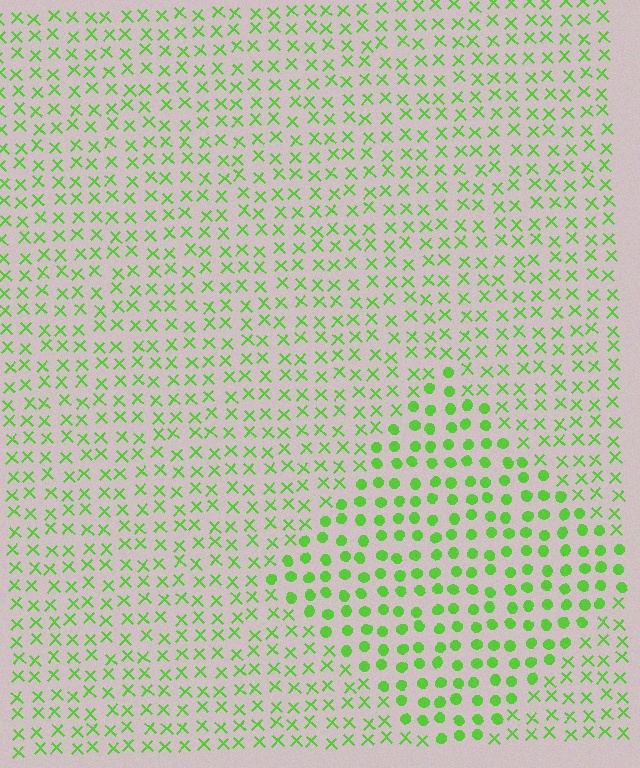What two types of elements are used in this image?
The image uses circles inside the diamond region and X marks outside it.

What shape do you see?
I see a diamond.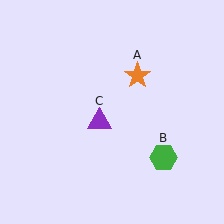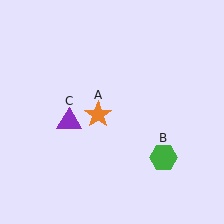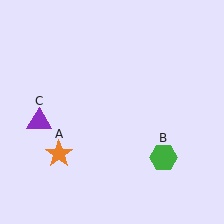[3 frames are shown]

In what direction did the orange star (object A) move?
The orange star (object A) moved down and to the left.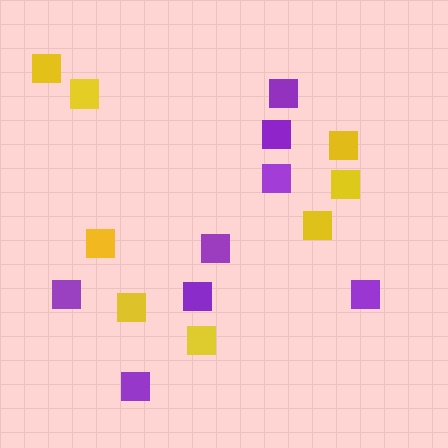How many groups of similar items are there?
There are 2 groups: one group of yellow squares (8) and one group of purple squares (8).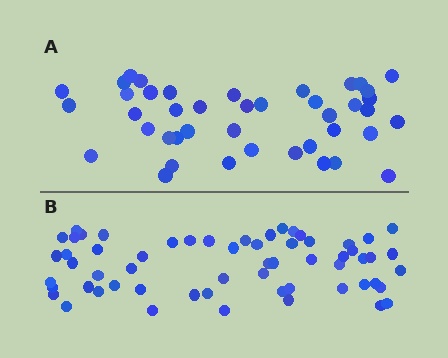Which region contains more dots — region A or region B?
Region B (the bottom region) has more dots.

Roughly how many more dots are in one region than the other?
Region B has approximately 20 more dots than region A.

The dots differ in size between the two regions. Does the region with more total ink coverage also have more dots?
No. Region A has more total ink coverage because its dots are larger, but region B actually contains more individual dots. Total area can be misleading — the number of items is what matters here.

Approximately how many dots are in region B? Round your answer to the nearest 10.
About 60 dots.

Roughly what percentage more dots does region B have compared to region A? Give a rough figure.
About 45% more.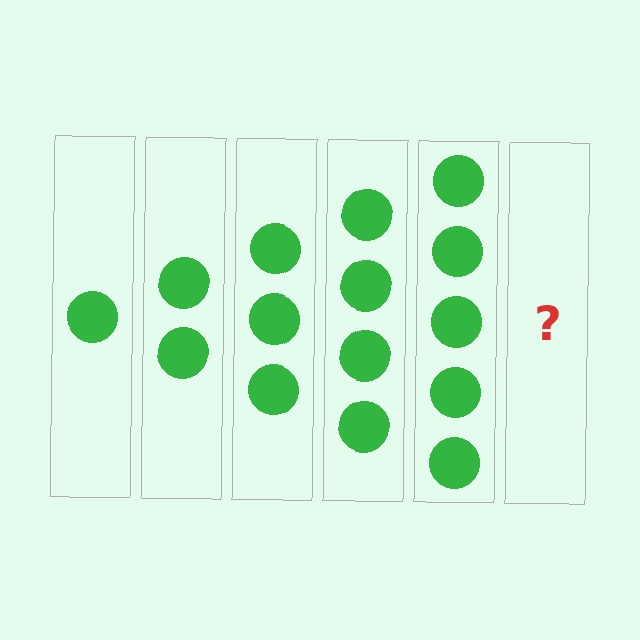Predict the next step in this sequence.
The next step is 6 circles.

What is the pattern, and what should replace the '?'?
The pattern is that each step adds one more circle. The '?' should be 6 circles.